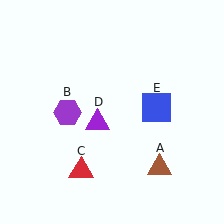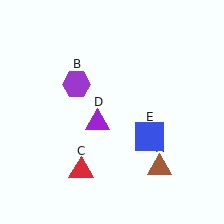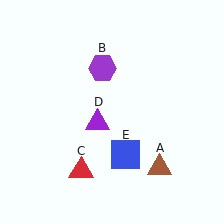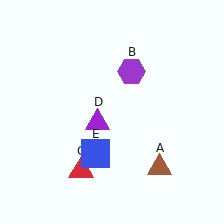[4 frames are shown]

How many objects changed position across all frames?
2 objects changed position: purple hexagon (object B), blue square (object E).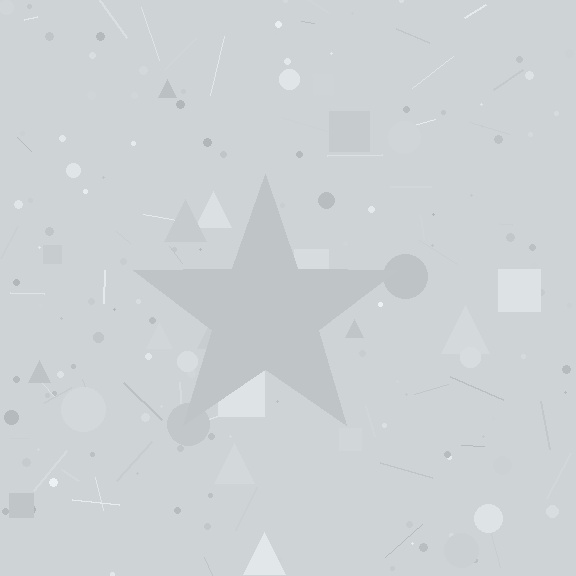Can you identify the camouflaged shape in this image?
The camouflaged shape is a star.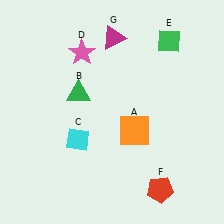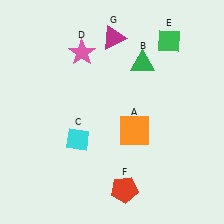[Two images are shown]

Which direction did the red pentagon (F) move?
The red pentagon (F) moved left.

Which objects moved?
The objects that moved are: the green triangle (B), the red pentagon (F).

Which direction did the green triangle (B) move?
The green triangle (B) moved right.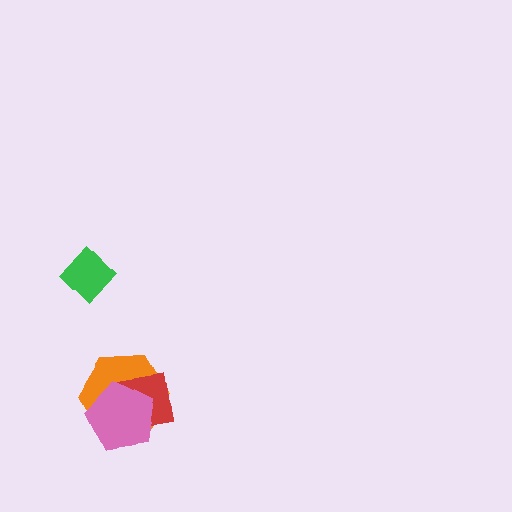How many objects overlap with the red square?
2 objects overlap with the red square.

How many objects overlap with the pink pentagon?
2 objects overlap with the pink pentagon.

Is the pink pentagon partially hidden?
No, no other shape covers it.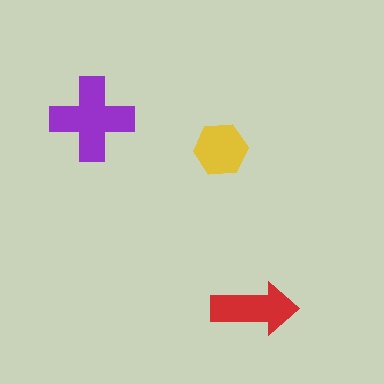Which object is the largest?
The purple cross.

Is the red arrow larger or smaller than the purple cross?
Smaller.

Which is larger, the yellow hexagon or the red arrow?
The red arrow.